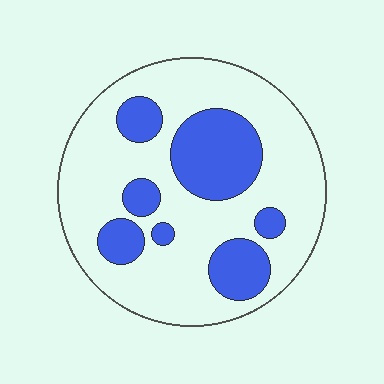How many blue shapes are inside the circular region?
7.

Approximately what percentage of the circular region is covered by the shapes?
Approximately 30%.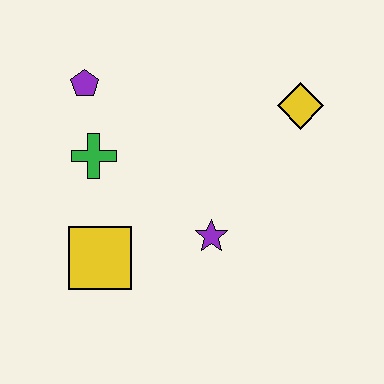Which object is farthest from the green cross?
The yellow diamond is farthest from the green cross.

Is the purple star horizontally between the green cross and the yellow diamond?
Yes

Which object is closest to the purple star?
The yellow square is closest to the purple star.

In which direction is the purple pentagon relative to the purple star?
The purple pentagon is above the purple star.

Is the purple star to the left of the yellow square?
No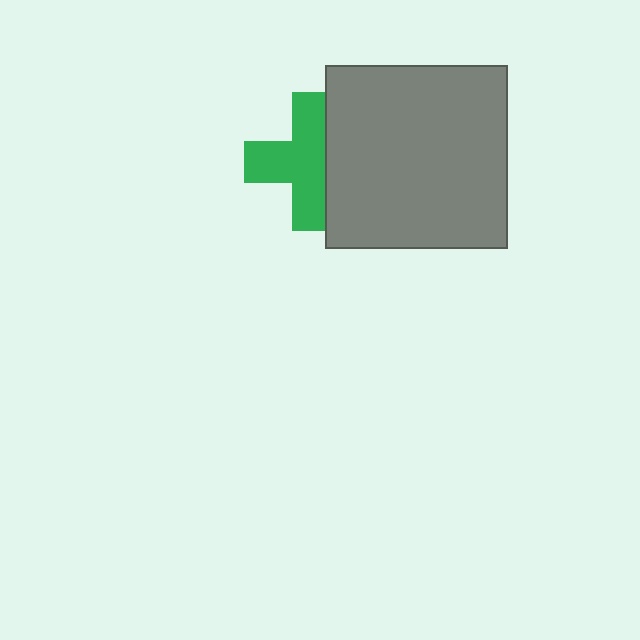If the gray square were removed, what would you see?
You would see the complete green cross.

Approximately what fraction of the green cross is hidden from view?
Roughly 34% of the green cross is hidden behind the gray square.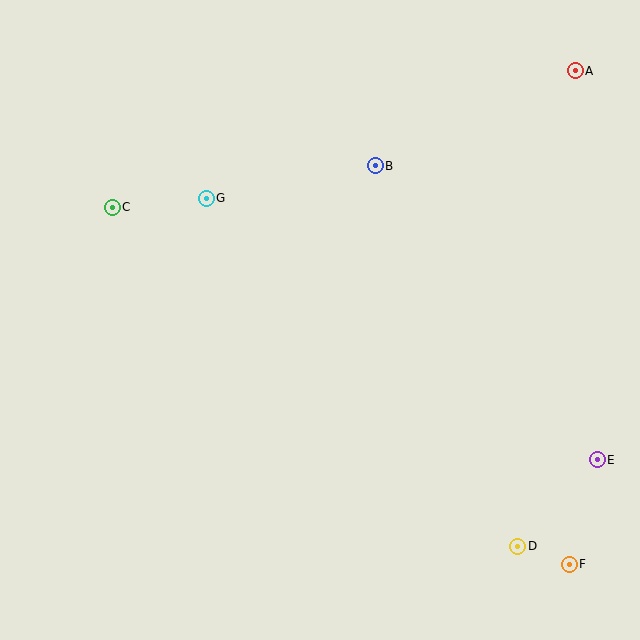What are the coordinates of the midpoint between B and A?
The midpoint between B and A is at (475, 118).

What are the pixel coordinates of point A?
Point A is at (575, 71).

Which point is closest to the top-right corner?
Point A is closest to the top-right corner.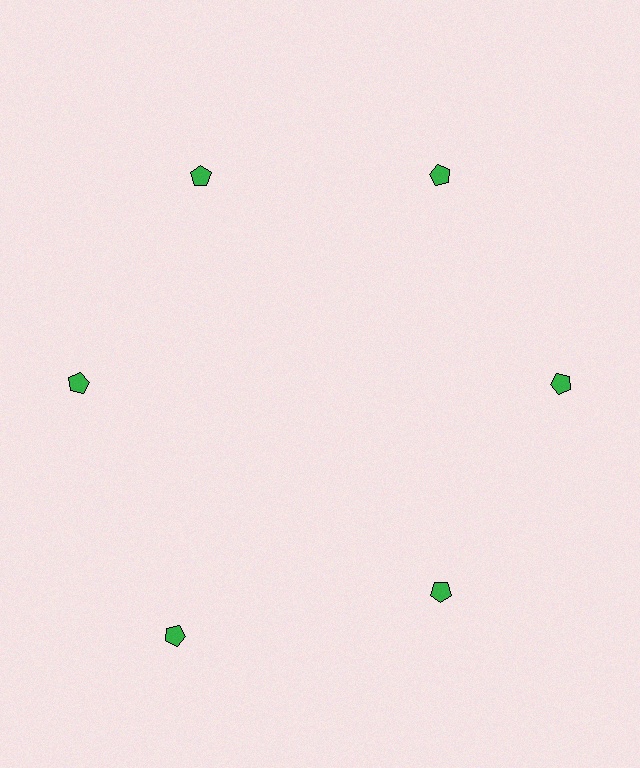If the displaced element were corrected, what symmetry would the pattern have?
It would have 6-fold rotational symmetry — the pattern would map onto itself every 60 degrees.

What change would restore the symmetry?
The symmetry would be restored by moving it inward, back onto the ring so that all 6 pentagons sit at equal angles and equal distance from the center.